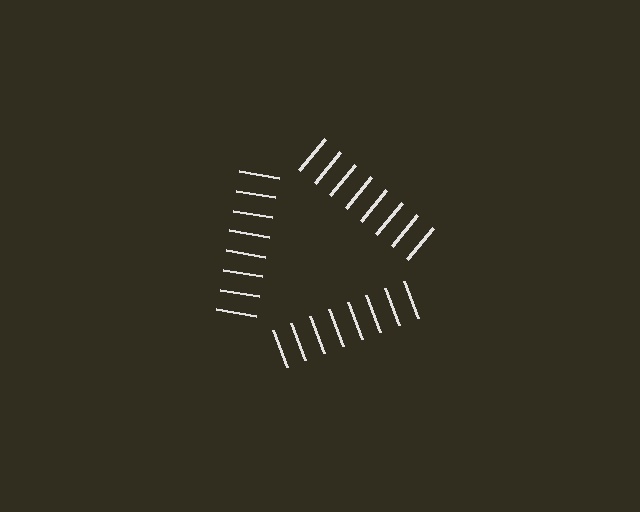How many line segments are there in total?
24 — 8 along each of the 3 edges.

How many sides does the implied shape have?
3 sides — the line-ends trace a triangle.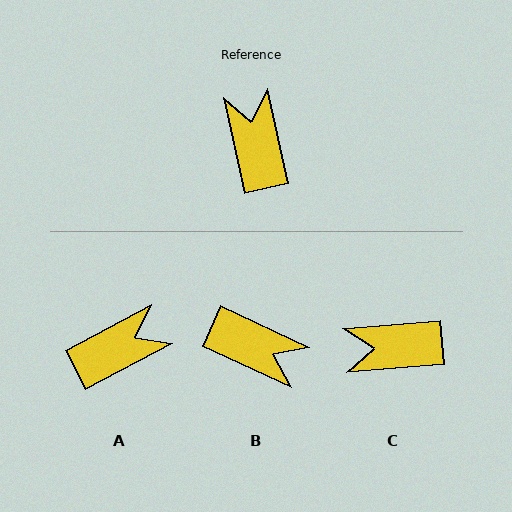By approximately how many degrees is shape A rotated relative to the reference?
Approximately 74 degrees clockwise.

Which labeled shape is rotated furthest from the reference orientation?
B, about 127 degrees away.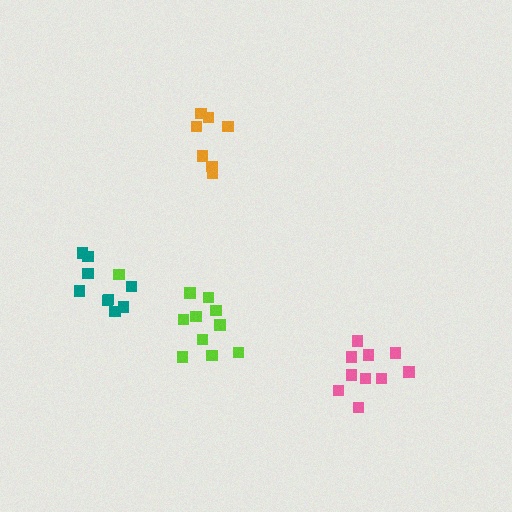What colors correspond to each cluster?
The clusters are colored: teal, orange, lime, pink.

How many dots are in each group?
Group 1: 9 dots, Group 2: 7 dots, Group 3: 11 dots, Group 4: 10 dots (37 total).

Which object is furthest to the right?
The pink cluster is rightmost.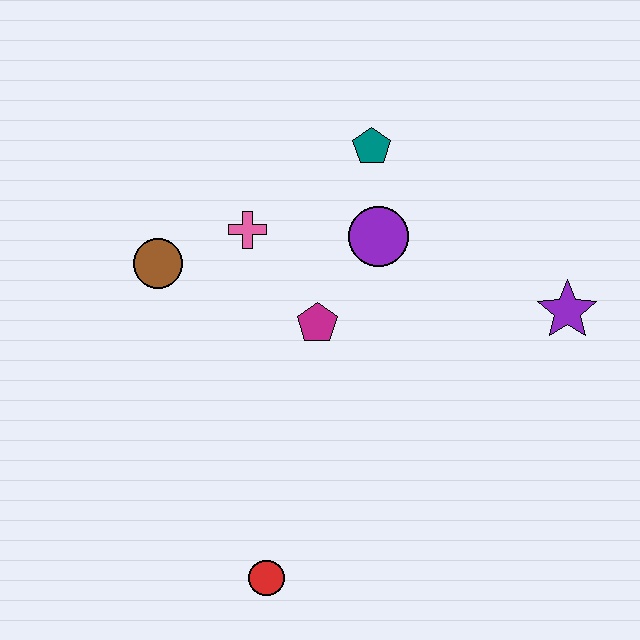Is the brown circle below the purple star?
No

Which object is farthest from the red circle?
The teal pentagon is farthest from the red circle.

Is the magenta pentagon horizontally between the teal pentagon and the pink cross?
Yes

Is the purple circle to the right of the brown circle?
Yes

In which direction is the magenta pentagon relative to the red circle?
The magenta pentagon is above the red circle.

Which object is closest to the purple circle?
The teal pentagon is closest to the purple circle.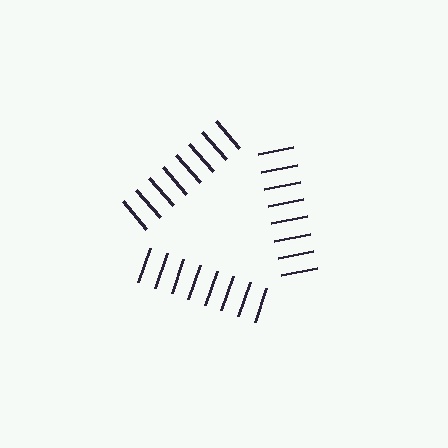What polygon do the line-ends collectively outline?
An illusory triangle — the line segments terminate on its edges but no continuous stroke is drawn.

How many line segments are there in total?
24 — 8 along each of the 3 edges.